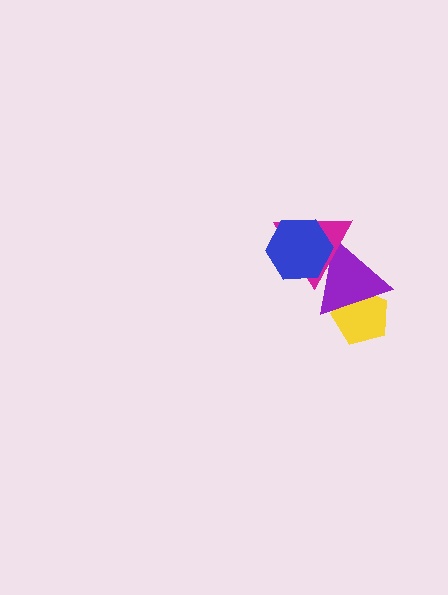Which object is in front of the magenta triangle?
The blue hexagon is in front of the magenta triangle.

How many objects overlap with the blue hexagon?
2 objects overlap with the blue hexagon.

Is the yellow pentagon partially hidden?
Yes, it is partially covered by another shape.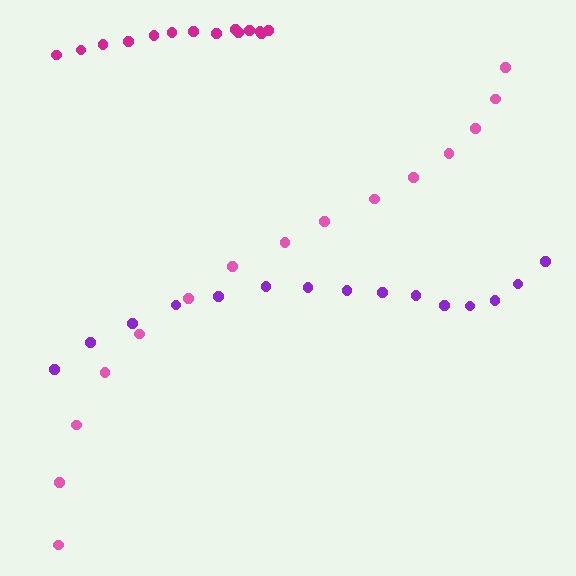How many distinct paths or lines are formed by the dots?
There are 3 distinct paths.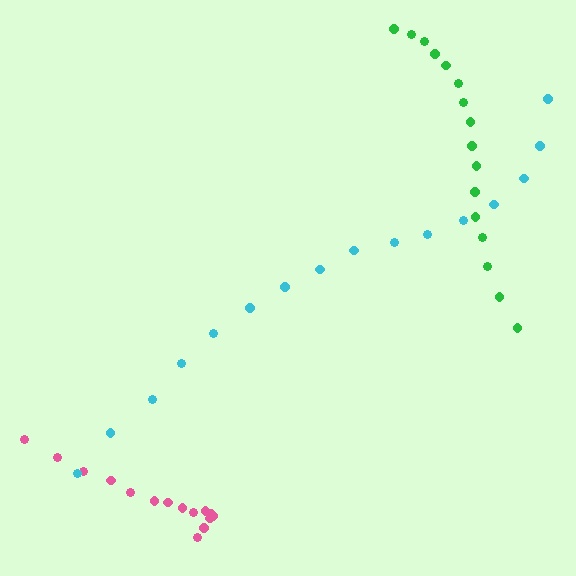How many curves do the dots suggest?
There are 3 distinct paths.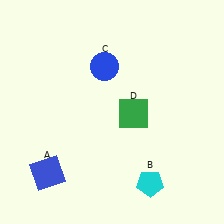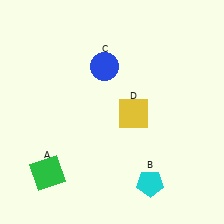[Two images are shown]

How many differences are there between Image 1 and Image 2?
There are 2 differences between the two images.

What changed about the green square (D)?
In Image 1, D is green. In Image 2, it changed to yellow.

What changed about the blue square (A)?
In Image 1, A is blue. In Image 2, it changed to green.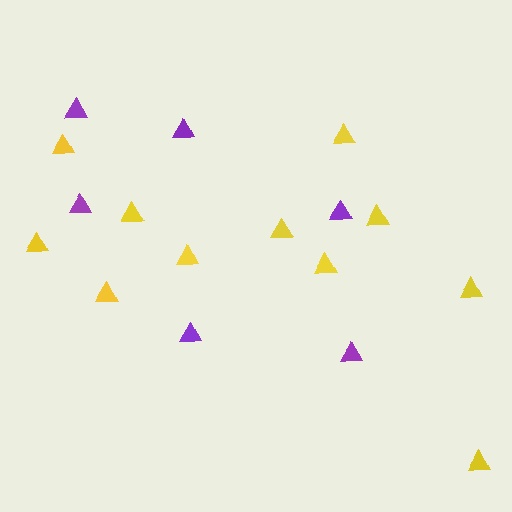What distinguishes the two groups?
There are 2 groups: one group of purple triangles (6) and one group of yellow triangles (11).